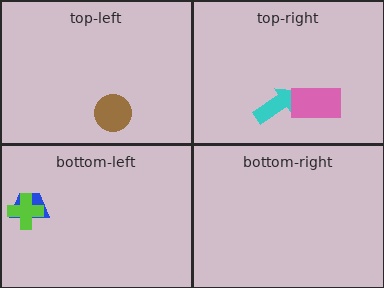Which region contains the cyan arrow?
The top-right region.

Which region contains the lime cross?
The bottom-left region.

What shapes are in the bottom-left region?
The blue trapezoid, the lime cross.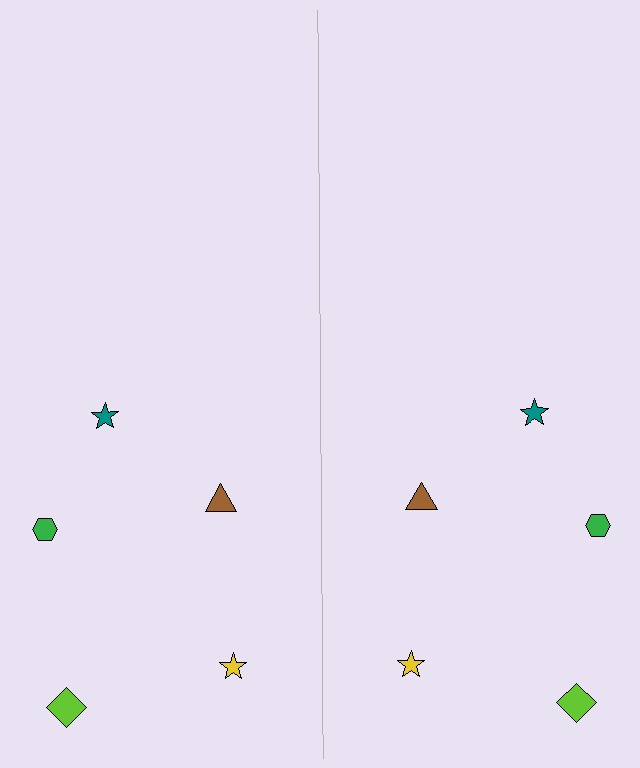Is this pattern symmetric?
Yes, this pattern has bilateral (reflection) symmetry.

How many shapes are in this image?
There are 10 shapes in this image.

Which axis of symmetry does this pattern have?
The pattern has a vertical axis of symmetry running through the center of the image.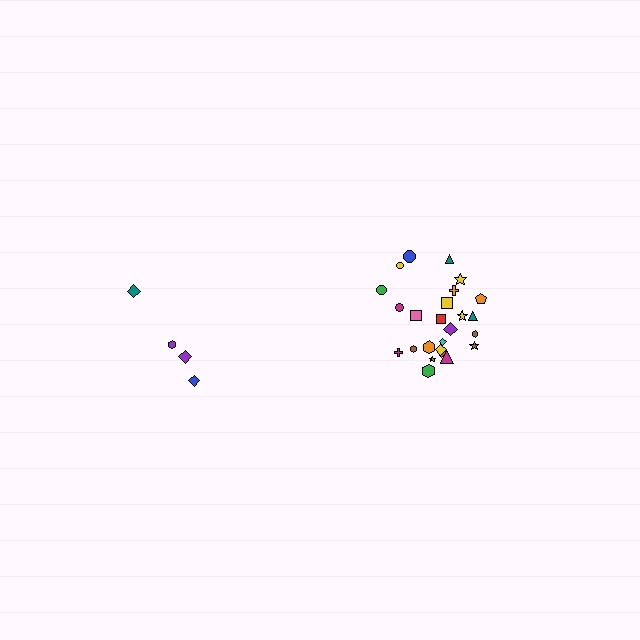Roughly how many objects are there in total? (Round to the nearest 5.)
Roughly 30 objects in total.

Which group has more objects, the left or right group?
The right group.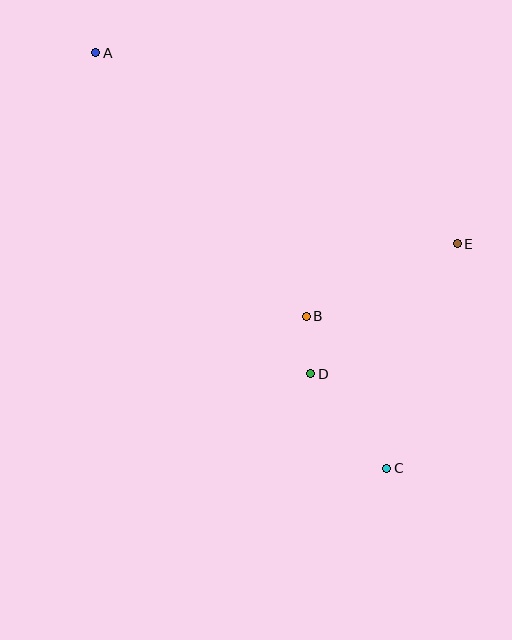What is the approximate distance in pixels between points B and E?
The distance between B and E is approximately 167 pixels.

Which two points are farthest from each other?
Points A and C are farthest from each other.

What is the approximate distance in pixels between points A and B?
The distance between A and B is approximately 337 pixels.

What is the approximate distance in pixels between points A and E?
The distance between A and E is approximately 409 pixels.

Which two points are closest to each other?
Points B and D are closest to each other.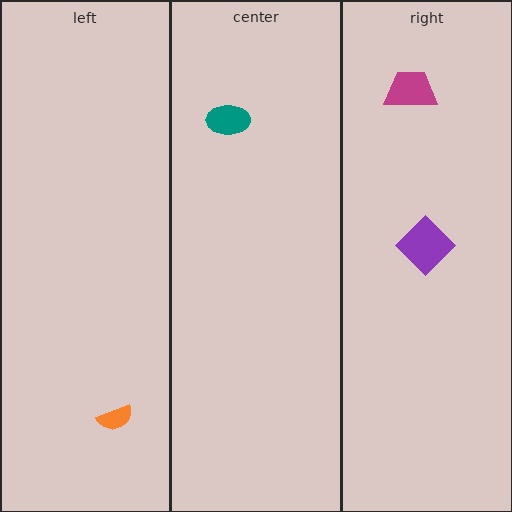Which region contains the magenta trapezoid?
The right region.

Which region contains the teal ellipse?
The center region.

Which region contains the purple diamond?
The right region.